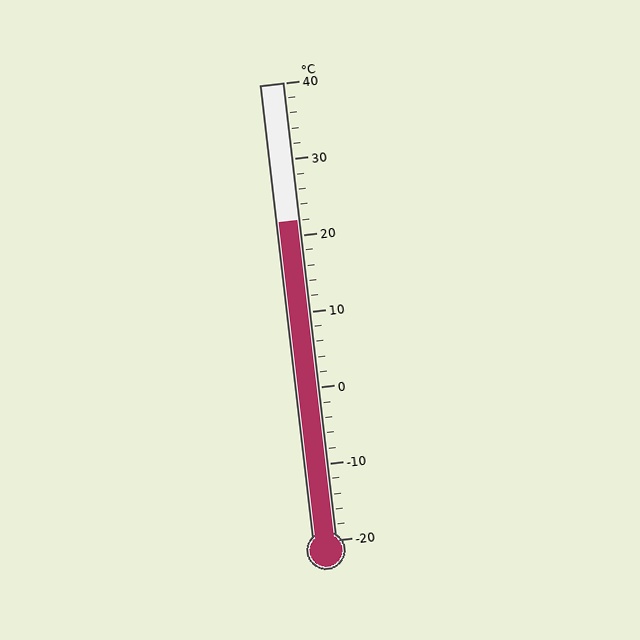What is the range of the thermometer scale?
The thermometer scale ranges from -20°C to 40°C.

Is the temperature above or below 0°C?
The temperature is above 0°C.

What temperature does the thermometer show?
The thermometer shows approximately 22°C.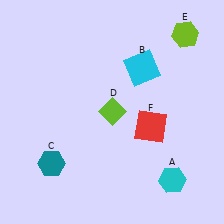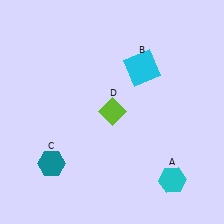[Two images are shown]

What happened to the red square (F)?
The red square (F) was removed in Image 2. It was in the bottom-right area of Image 1.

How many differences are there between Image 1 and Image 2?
There are 2 differences between the two images.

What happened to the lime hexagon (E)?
The lime hexagon (E) was removed in Image 2. It was in the top-right area of Image 1.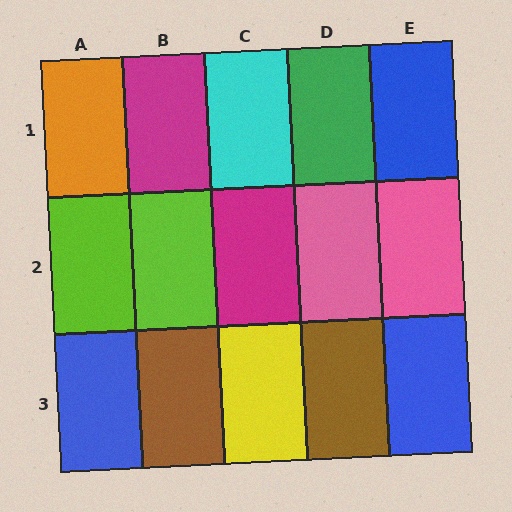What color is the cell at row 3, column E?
Blue.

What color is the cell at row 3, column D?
Brown.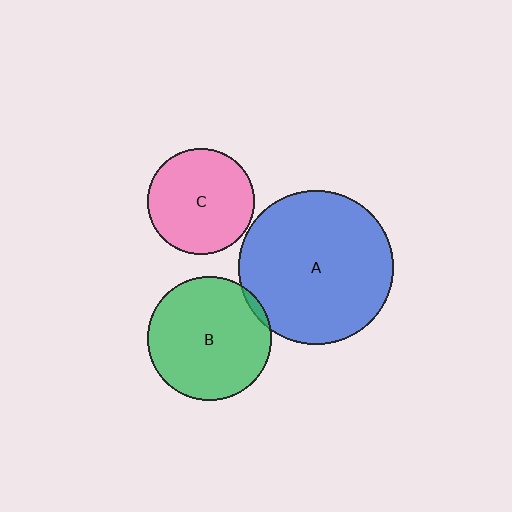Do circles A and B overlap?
Yes.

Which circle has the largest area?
Circle A (blue).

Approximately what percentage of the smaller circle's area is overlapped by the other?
Approximately 5%.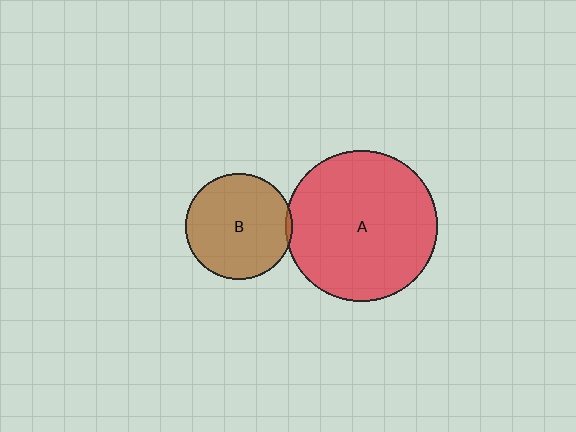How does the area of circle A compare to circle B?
Approximately 2.0 times.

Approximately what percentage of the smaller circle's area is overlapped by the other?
Approximately 5%.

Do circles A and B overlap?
Yes.